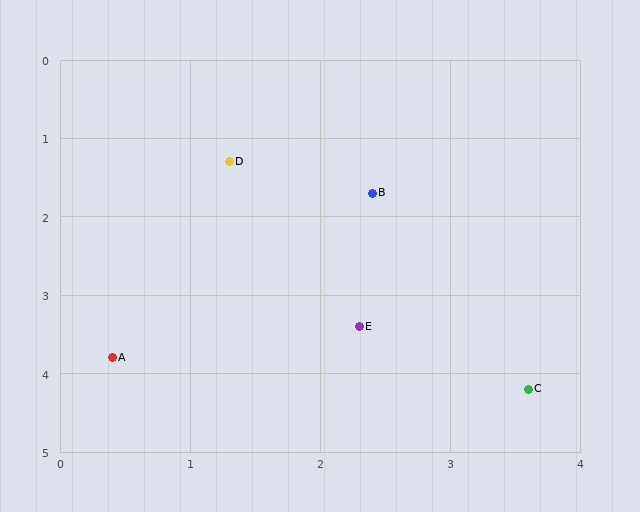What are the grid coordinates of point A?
Point A is at approximately (0.4, 3.8).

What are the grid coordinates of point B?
Point B is at approximately (2.4, 1.7).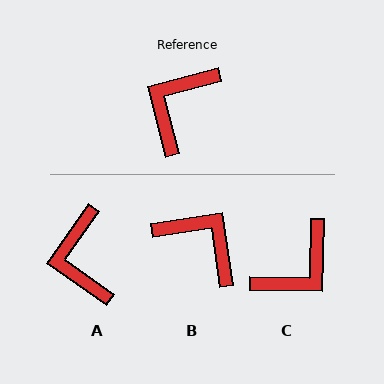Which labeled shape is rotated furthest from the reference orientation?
C, about 164 degrees away.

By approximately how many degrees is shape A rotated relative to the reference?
Approximately 40 degrees counter-clockwise.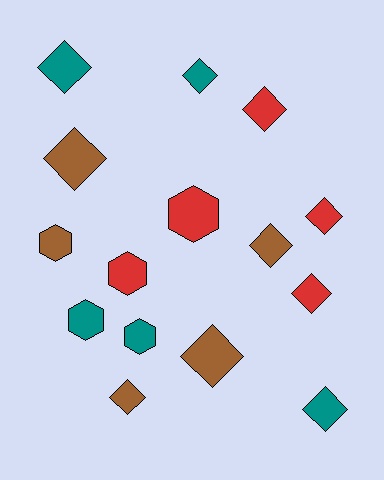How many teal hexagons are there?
There are 2 teal hexagons.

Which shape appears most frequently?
Diamond, with 10 objects.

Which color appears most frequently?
Brown, with 5 objects.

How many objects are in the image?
There are 15 objects.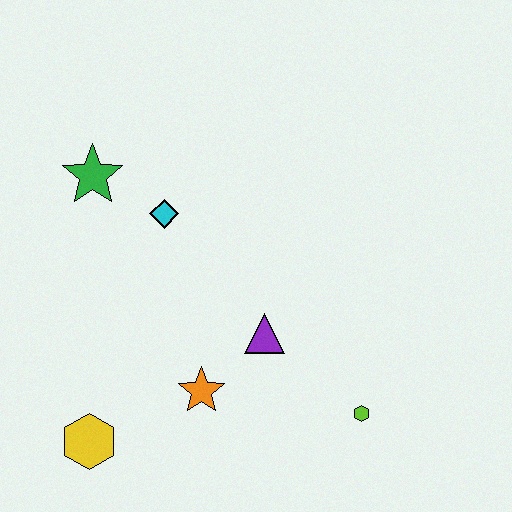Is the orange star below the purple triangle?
Yes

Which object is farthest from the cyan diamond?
The lime hexagon is farthest from the cyan diamond.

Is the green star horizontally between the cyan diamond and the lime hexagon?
No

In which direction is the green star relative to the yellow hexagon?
The green star is above the yellow hexagon.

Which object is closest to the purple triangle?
The orange star is closest to the purple triangle.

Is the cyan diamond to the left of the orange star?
Yes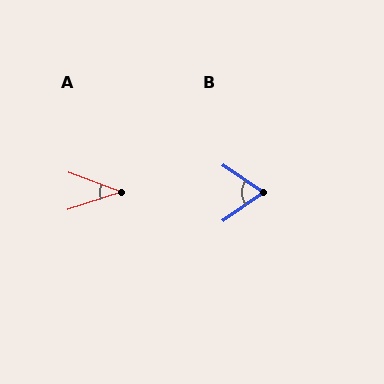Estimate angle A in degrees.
Approximately 39 degrees.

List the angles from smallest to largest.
A (39°), B (69°).